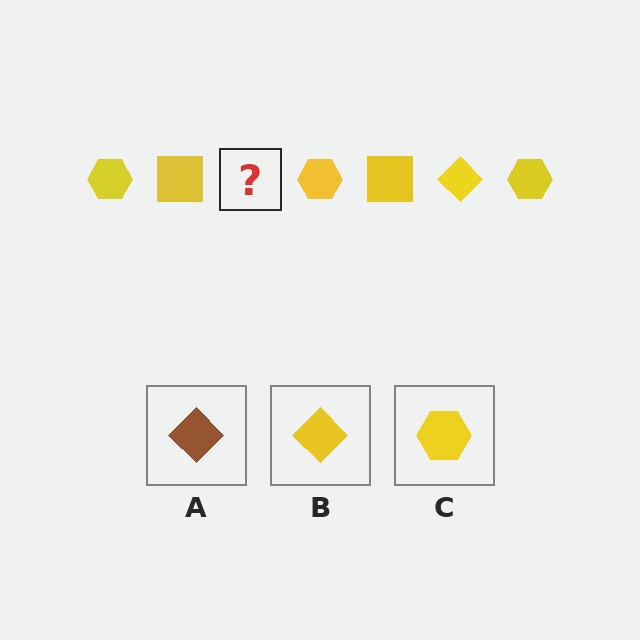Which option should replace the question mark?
Option B.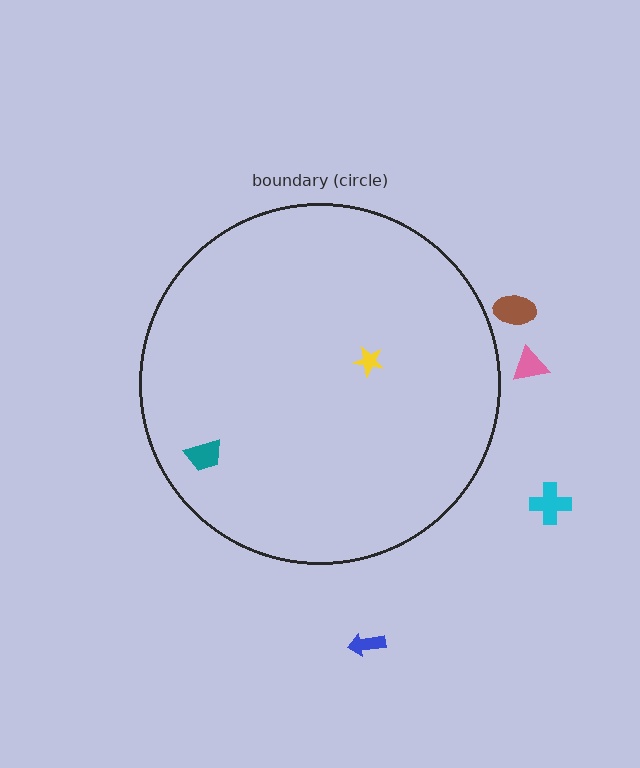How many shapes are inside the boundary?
2 inside, 4 outside.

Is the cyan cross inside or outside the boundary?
Outside.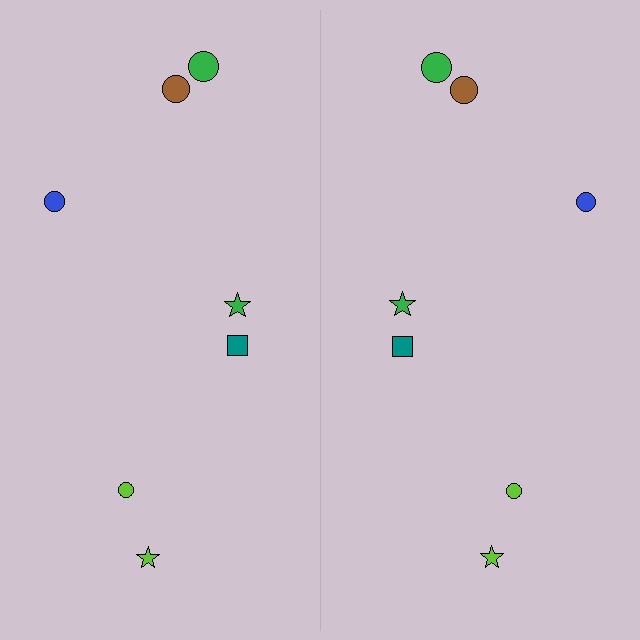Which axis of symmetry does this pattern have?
The pattern has a vertical axis of symmetry running through the center of the image.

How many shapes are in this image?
There are 14 shapes in this image.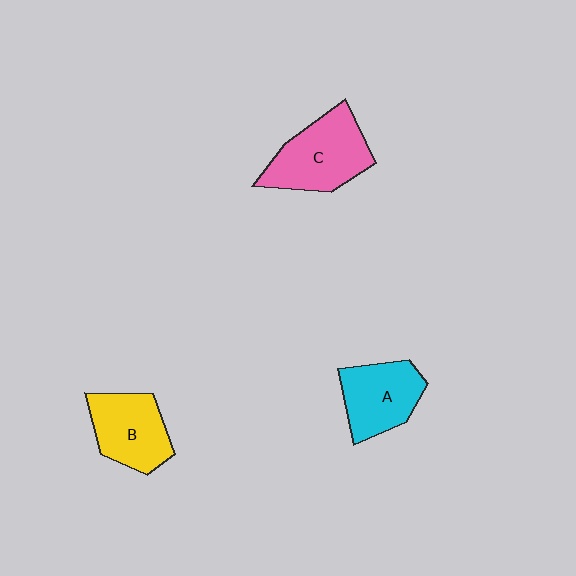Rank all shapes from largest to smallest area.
From largest to smallest: C (pink), B (yellow), A (cyan).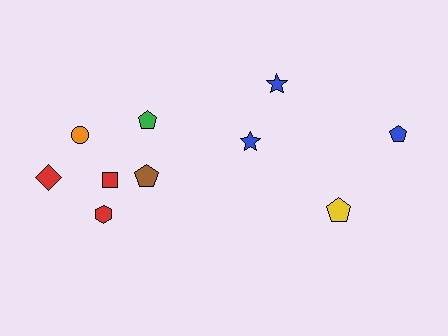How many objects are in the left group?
There are 6 objects.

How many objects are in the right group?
There are 4 objects.